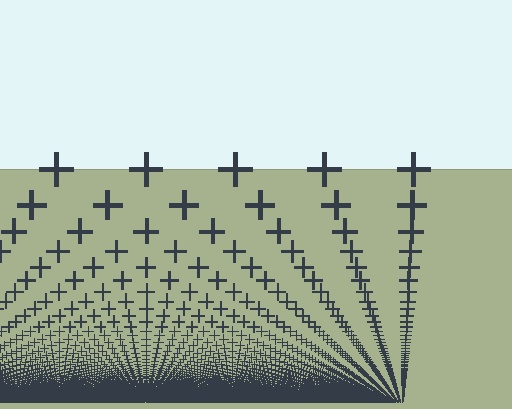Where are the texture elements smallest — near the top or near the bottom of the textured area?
Near the bottom.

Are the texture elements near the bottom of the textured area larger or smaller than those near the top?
Smaller. The gradient is inverted — elements near the bottom are smaller and denser.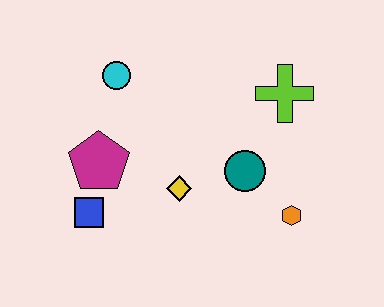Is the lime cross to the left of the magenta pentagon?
No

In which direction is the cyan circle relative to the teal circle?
The cyan circle is to the left of the teal circle.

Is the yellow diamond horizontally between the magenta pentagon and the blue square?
No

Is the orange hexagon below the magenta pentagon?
Yes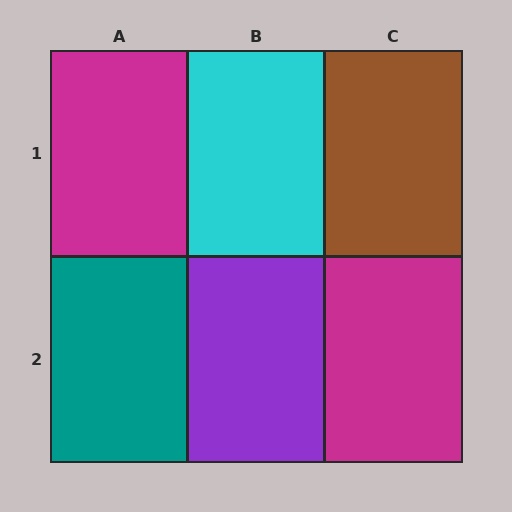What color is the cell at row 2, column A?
Teal.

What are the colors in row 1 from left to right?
Magenta, cyan, brown.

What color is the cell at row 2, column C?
Magenta.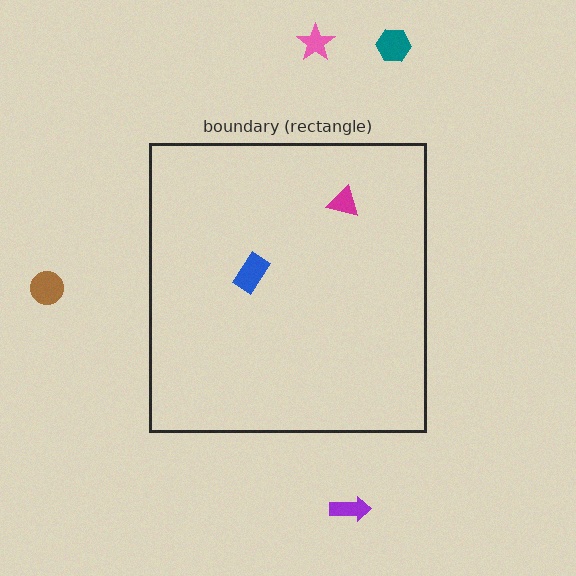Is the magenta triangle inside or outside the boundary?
Inside.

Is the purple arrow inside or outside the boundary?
Outside.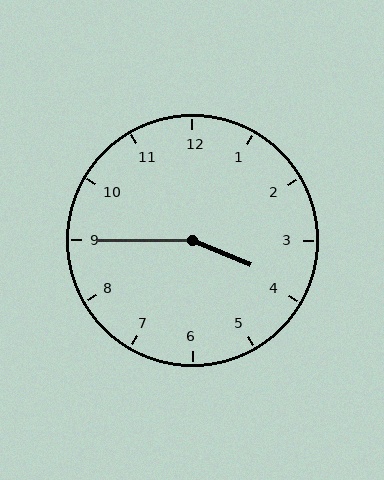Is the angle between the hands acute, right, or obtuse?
It is obtuse.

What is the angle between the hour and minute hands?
Approximately 158 degrees.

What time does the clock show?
3:45.